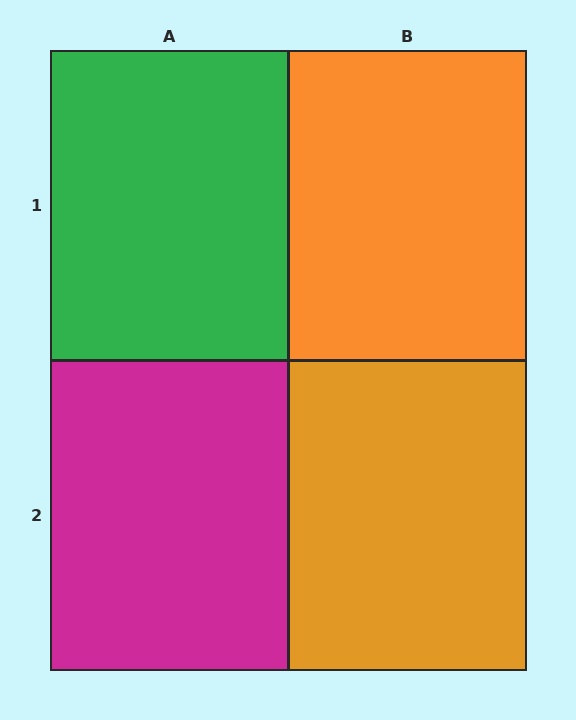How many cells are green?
1 cell is green.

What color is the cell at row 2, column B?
Orange.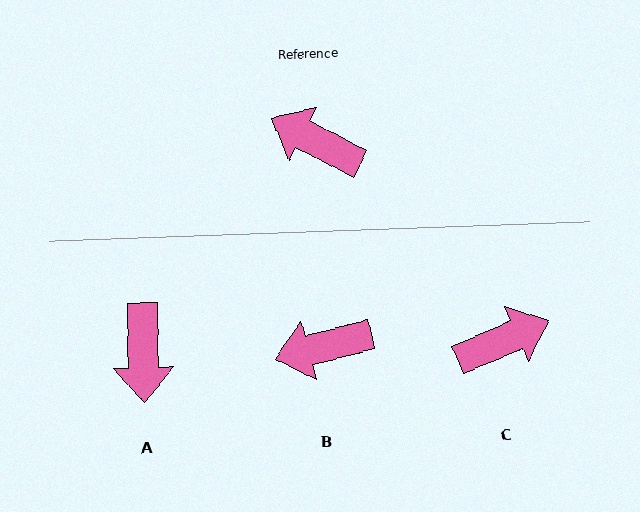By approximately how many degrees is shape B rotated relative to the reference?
Approximately 42 degrees counter-clockwise.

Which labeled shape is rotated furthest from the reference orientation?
C, about 129 degrees away.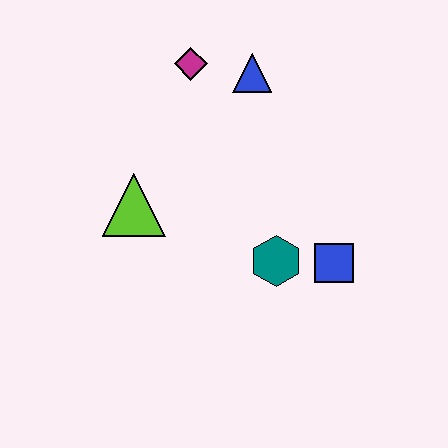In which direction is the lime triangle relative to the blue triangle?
The lime triangle is below the blue triangle.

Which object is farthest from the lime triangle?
The blue square is farthest from the lime triangle.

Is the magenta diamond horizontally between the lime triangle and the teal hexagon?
Yes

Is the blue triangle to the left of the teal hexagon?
Yes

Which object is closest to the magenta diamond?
The blue triangle is closest to the magenta diamond.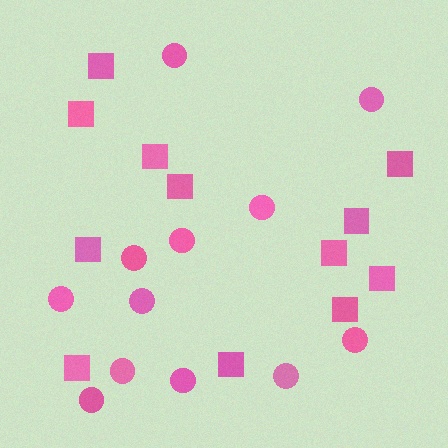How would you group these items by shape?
There are 2 groups: one group of squares (12) and one group of circles (12).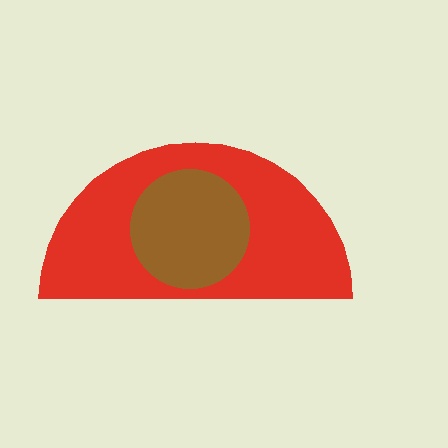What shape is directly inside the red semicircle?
The brown circle.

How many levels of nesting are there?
2.